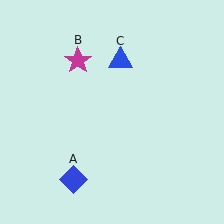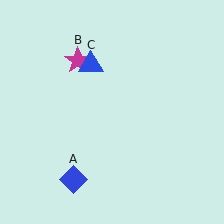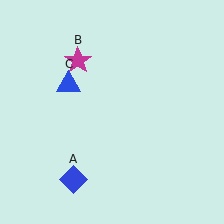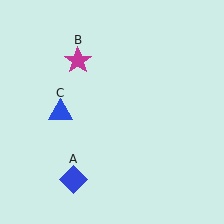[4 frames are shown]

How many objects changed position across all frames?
1 object changed position: blue triangle (object C).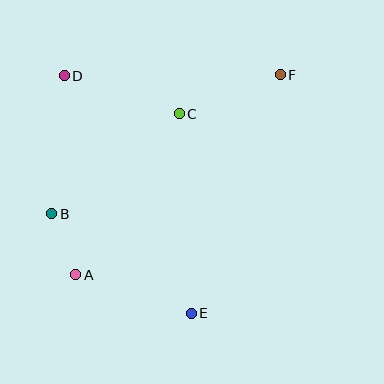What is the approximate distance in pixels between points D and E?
The distance between D and E is approximately 270 pixels.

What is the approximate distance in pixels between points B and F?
The distance between B and F is approximately 267 pixels.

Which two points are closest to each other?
Points A and B are closest to each other.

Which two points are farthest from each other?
Points A and F are farthest from each other.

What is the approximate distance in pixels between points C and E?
The distance between C and E is approximately 200 pixels.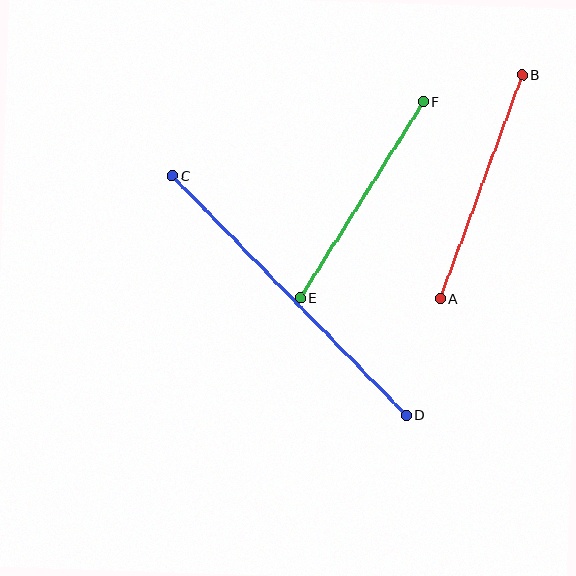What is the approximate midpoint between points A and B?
The midpoint is at approximately (481, 187) pixels.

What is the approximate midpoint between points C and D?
The midpoint is at approximately (289, 295) pixels.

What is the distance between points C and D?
The distance is approximately 335 pixels.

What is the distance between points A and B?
The distance is approximately 239 pixels.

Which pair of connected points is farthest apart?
Points C and D are farthest apart.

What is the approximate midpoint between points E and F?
The midpoint is at approximately (362, 199) pixels.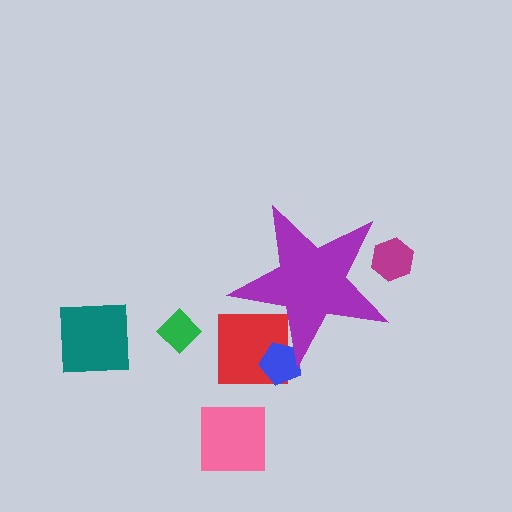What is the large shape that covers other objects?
A purple star.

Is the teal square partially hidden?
No, the teal square is fully visible.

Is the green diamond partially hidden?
No, the green diamond is fully visible.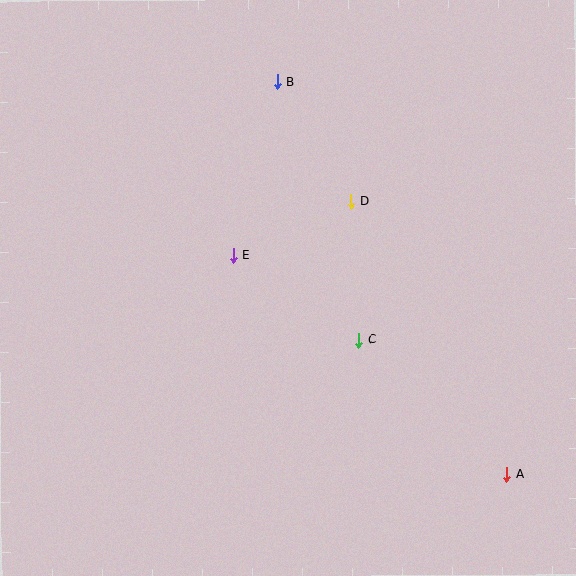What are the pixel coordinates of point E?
Point E is at (233, 256).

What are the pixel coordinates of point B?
Point B is at (277, 82).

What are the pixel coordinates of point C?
Point C is at (359, 340).